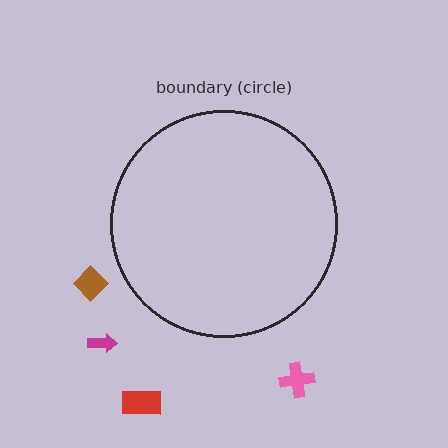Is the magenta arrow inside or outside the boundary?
Outside.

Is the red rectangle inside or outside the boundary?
Outside.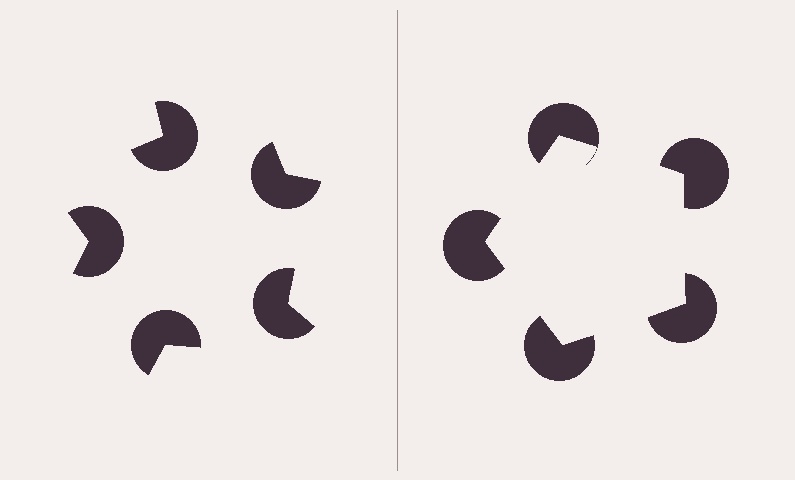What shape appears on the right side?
An illusory pentagon.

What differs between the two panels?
The pac-man discs are positioned identically on both sides; only the wedge orientations differ. On the right they align to a pentagon; on the left they are misaligned.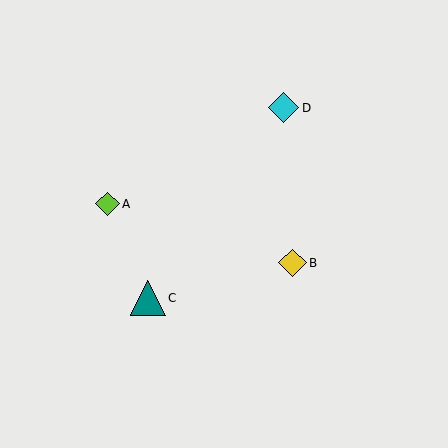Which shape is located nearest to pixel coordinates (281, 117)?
The cyan diamond (labeled D) at (284, 108) is nearest to that location.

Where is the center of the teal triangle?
The center of the teal triangle is at (148, 298).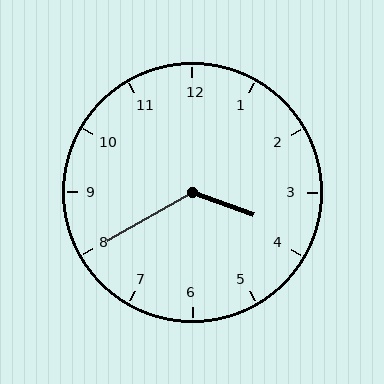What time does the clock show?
3:40.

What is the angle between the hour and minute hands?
Approximately 130 degrees.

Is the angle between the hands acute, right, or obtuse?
It is obtuse.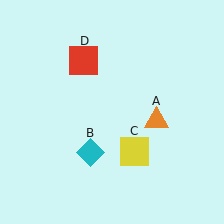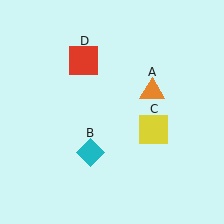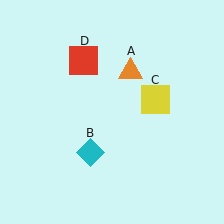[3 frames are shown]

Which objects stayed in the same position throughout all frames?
Cyan diamond (object B) and red square (object D) remained stationary.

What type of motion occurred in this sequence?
The orange triangle (object A), yellow square (object C) rotated counterclockwise around the center of the scene.